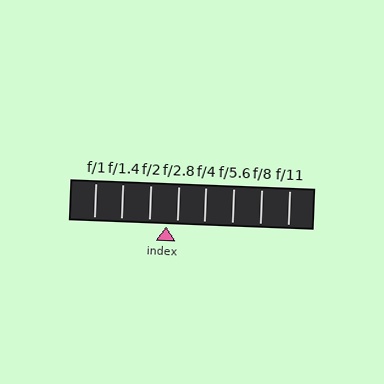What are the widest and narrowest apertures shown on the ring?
The widest aperture shown is f/1 and the narrowest is f/11.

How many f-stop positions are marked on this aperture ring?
There are 8 f-stop positions marked.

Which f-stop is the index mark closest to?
The index mark is closest to f/2.8.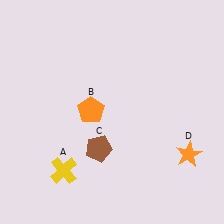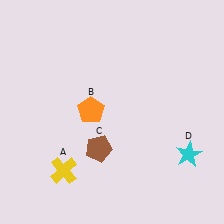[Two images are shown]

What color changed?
The star (D) changed from orange in Image 1 to cyan in Image 2.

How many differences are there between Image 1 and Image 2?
There is 1 difference between the two images.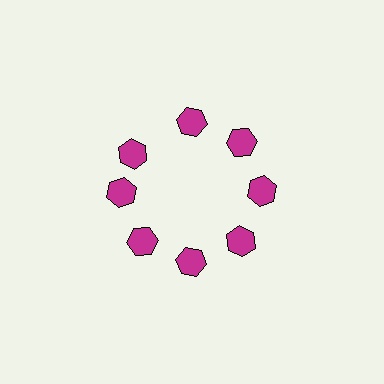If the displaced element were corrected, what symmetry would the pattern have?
It would have 8-fold rotational symmetry — the pattern would map onto itself every 45 degrees.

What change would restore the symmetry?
The symmetry would be restored by rotating it back into even spacing with its neighbors so that all 8 hexagons sit at equal angles and equal distance from the center.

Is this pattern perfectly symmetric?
No. The 8 magenta hexagons are arranged in a ring, but one element near the 10 o'clock position is rotated out of alignment along the ring, breaking the 8-fold rotational symmetry.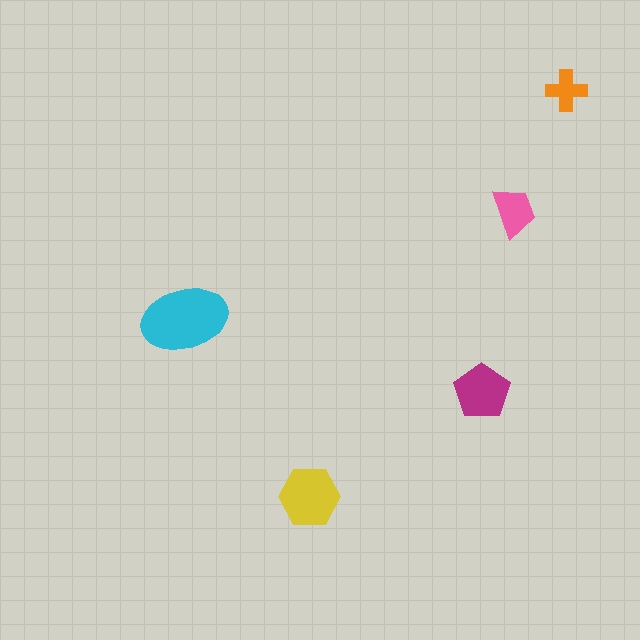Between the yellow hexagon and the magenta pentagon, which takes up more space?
The yellow hexagon.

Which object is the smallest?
The orange cross.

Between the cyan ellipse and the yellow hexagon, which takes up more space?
The cyan ellipse.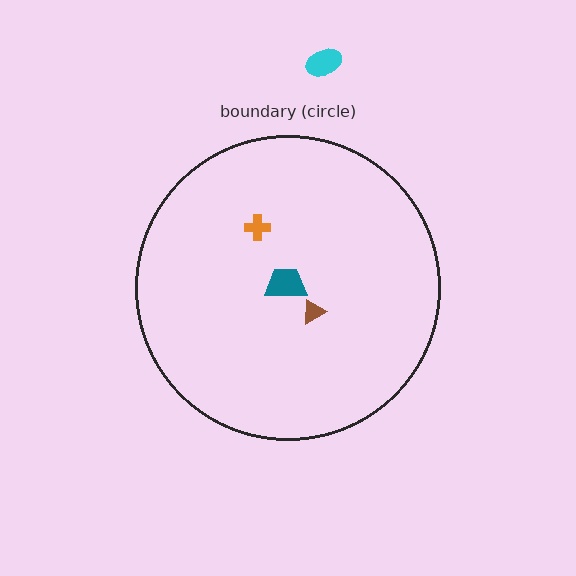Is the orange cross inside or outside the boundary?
Inside.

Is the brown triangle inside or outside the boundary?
Inside.